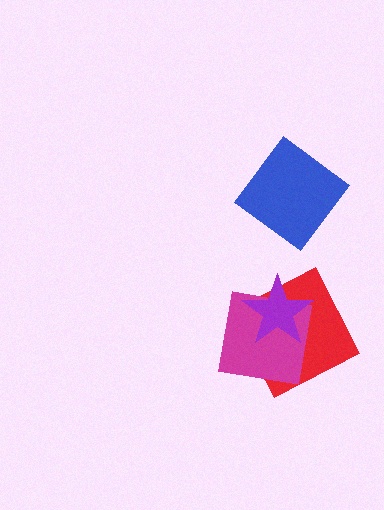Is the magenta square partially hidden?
Yes, it is partially covered by another shape.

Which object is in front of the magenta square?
The purple star is in front of the magenta square.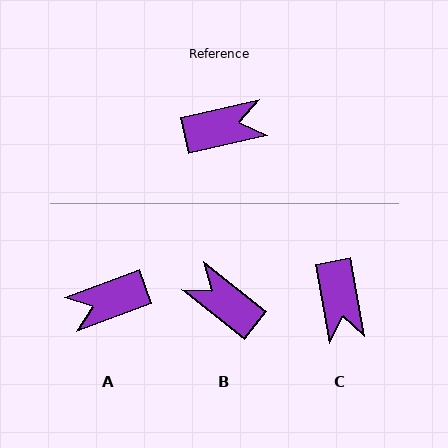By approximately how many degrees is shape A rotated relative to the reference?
Approximately 173 degrees clockwise.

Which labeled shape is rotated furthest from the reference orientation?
A, about 173 degrees away.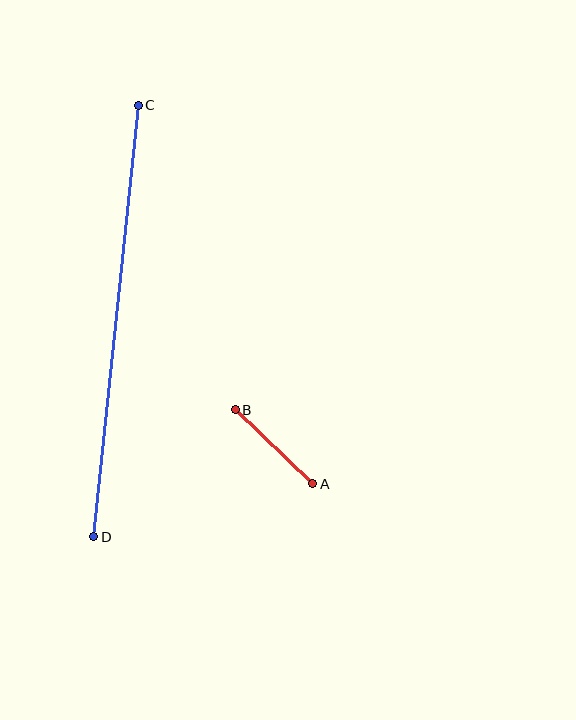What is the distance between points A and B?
The distance is approximately 107 pixels.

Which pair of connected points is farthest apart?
Points C and D are farthest apart.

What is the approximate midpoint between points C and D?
The midpoint is at approximately (116, 321) pixels.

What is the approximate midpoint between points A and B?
The midpoint is at approximately (274, 447) pixels.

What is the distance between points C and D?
The distance is approximately 433 pixels.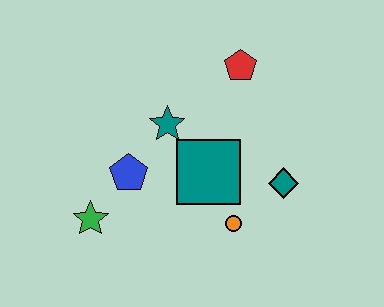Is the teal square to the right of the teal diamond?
No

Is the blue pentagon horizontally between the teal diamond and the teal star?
No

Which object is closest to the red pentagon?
The teal star is closest to the red pentagon.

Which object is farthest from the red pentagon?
The green star is farthest from the red pentagon.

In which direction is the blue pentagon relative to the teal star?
The blue pentagon is below the teal star.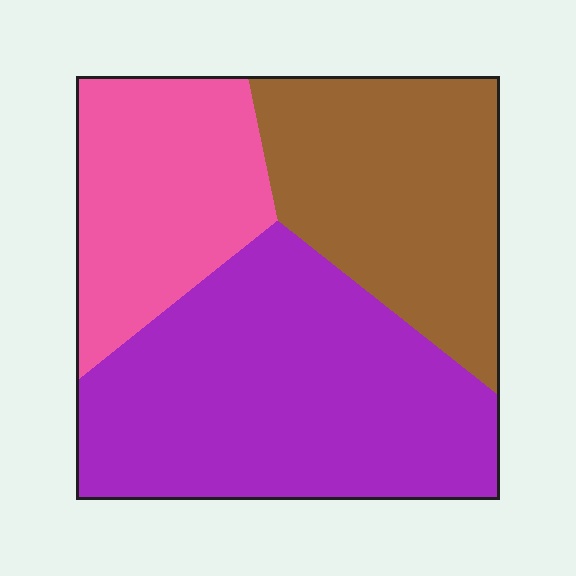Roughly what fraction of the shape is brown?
Brown takes up about one third (1/3) of the shape.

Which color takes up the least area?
Pink, at roughly 25%.